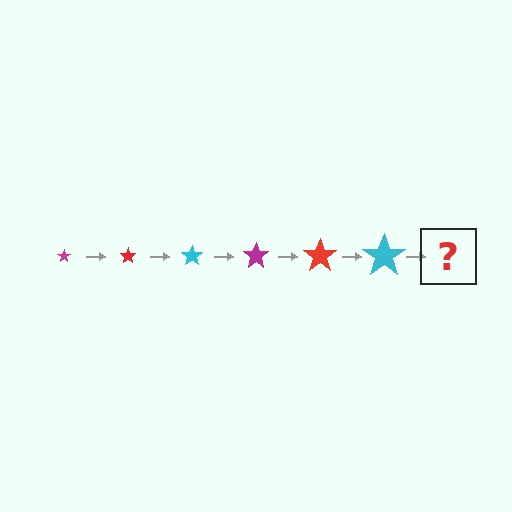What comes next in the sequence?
The next element should be a magenta star, larger than the previous one.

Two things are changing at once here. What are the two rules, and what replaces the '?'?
The two rules are that the star grows larger each step and the color cycles through magenta, red, and cyan. The '?' should be a magenta star, larger than the previous one.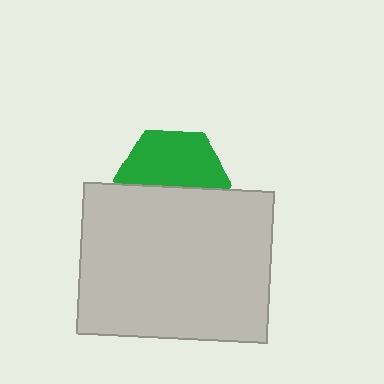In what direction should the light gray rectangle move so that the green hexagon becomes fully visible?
The light gray rectangle should move down. That is the shortest direction to clear the overlap and leave the green hexagon fully visible.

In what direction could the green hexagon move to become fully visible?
The green hexagon could move up. That would shift it out from behind the light gray rectangle entirely.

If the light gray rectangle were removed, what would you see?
You would see the complete green hexagon.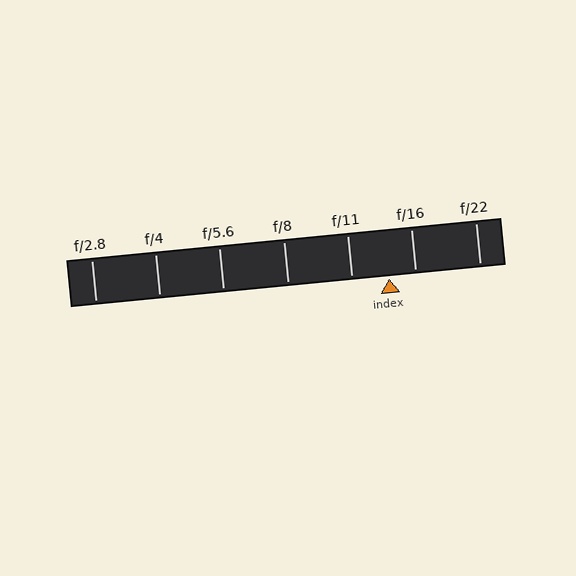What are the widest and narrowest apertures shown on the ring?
The widest aperture shown is f/2.8 and the narrowest is f/22.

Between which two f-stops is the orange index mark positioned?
The index mark is between f/11 and f/16.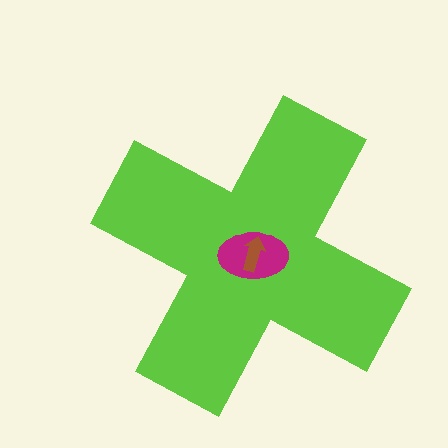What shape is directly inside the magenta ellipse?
The brown arrow.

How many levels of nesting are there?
3.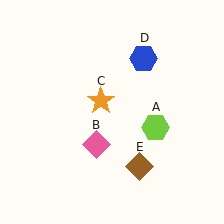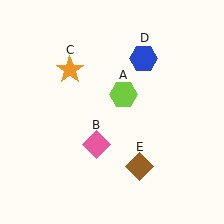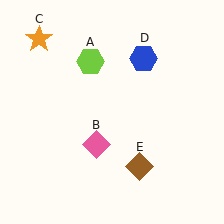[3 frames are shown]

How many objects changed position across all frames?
2 objects changed position: lime hexagon (object A), orange star (object C).